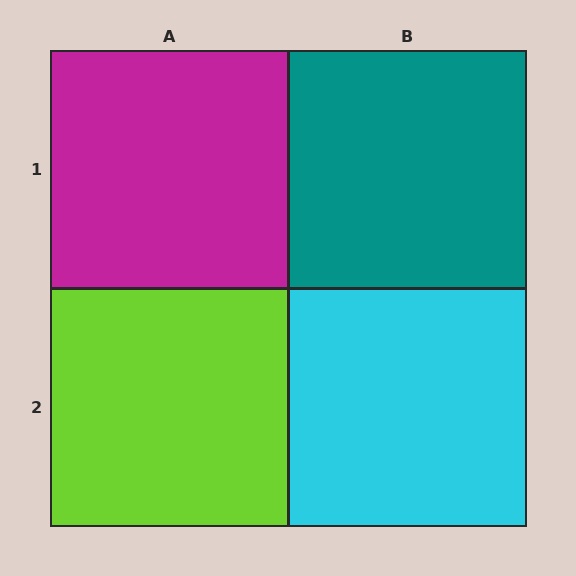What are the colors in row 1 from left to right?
Magenta, teal.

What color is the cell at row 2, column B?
Cyan.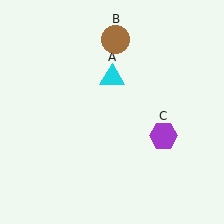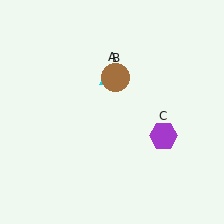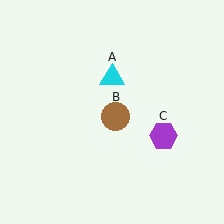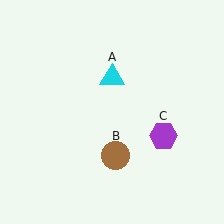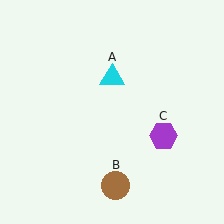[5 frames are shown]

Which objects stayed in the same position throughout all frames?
Cyan triangle (object A) and purple hexagon (object C) remained stationary.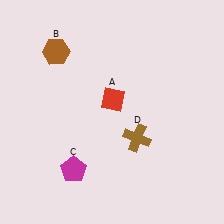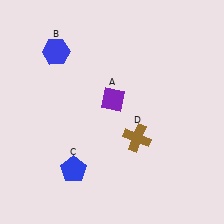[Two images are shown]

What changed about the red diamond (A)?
In Image 1, A is red. In Image 2, it changed to purple.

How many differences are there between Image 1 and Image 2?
There are 3 differences between the two images.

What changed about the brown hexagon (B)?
In Image 1, B is brown. In Image 2, it changed to blue.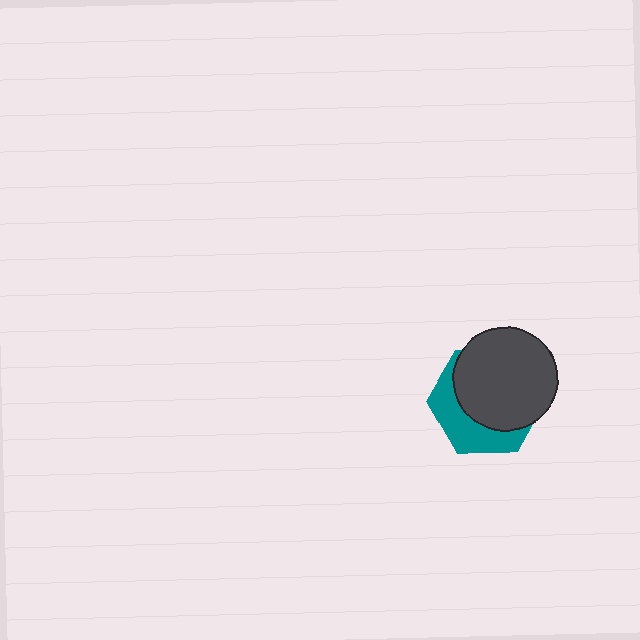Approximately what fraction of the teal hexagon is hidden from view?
Roughly 63% of the teal hexagon is hidden behind the dark gray circle.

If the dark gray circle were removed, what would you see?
You would see the complete teal hexagon.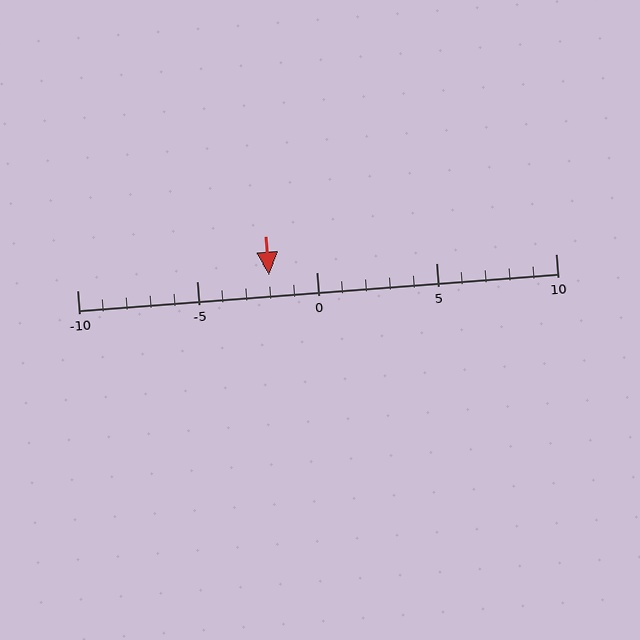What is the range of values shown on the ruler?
The ruler shows values from -10 to 10.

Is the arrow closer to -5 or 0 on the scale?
The arrow is closer to 0.